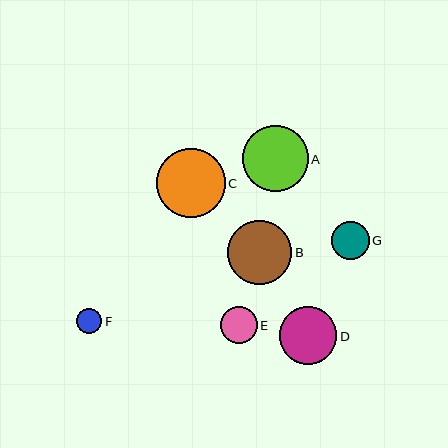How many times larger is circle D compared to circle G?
Circle D is approximately 1.5 times the size of circle G.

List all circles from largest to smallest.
From largest to smallest: C, A, B, D, G, E, F.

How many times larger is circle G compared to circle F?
Circle G is approximately 1.5 times the size of circle F.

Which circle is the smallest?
Circle F is the smallest with a size of approximately 25 pixels.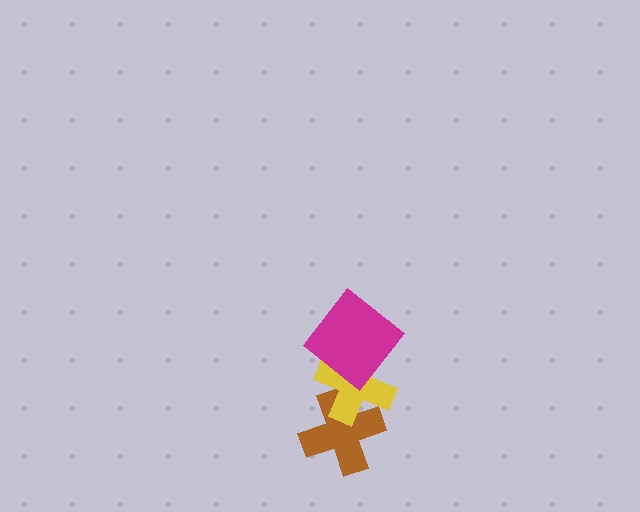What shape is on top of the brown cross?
The yellow cross is on top of the brown cross.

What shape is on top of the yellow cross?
The magenta diamond is on top of the yellow cross.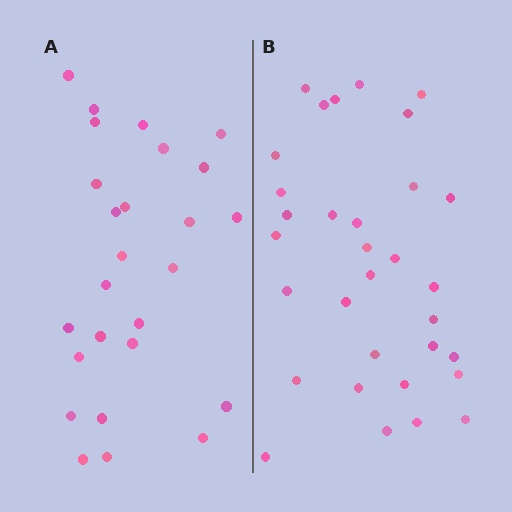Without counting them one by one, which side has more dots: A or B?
Region B (the right region) has more dots.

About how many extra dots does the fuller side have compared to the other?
Region B has about 6 more dots than region A.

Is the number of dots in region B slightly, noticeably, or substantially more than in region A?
Region B has only slightly more — the two regions are fairly close. The ratio is roughly 1.2 to 1.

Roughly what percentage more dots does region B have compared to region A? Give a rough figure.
About 25% more.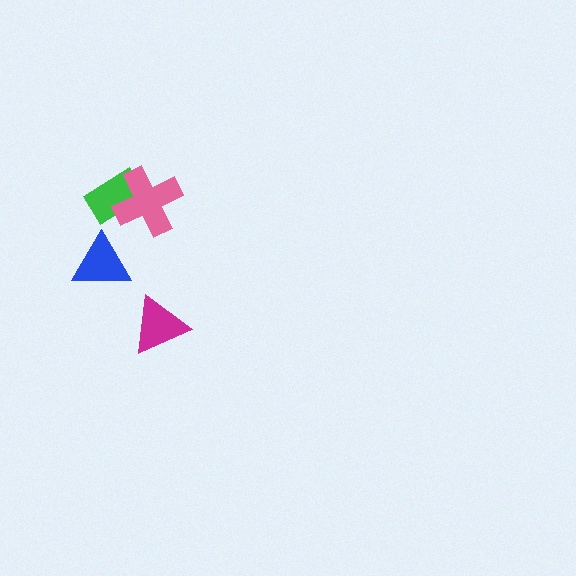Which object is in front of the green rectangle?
The pink cross is in front of the green rectangle.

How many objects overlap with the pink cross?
1 object overlaps with the pink cross.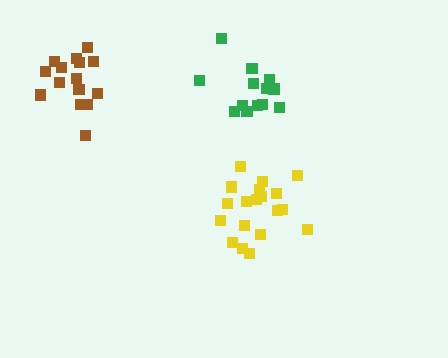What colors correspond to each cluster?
The clusters are colored: green, brown, yellow.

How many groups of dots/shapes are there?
There are 3 groups.